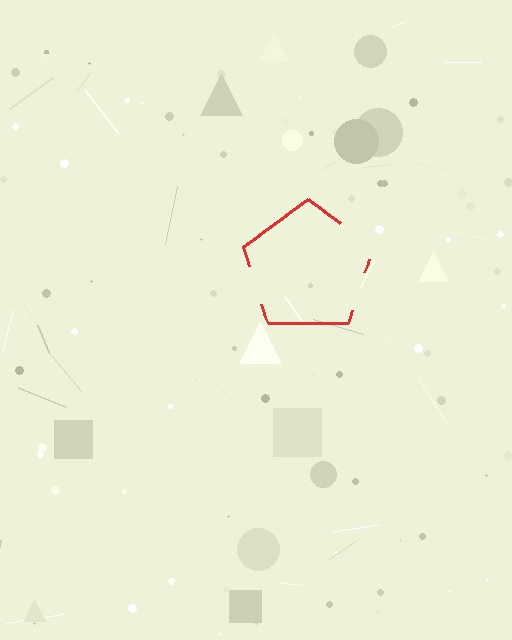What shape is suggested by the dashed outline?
The dashed outline suggests a pentagon.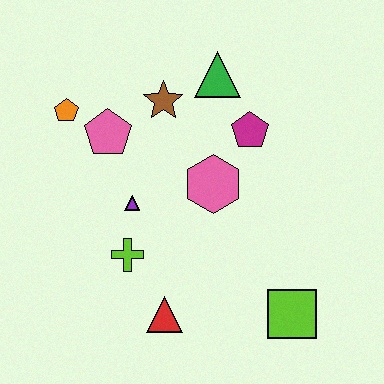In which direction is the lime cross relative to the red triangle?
The lime cross is above the red triangle.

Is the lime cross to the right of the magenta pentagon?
No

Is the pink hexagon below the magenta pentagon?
Yes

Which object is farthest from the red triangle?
The green triangle is farthest from the red triangle.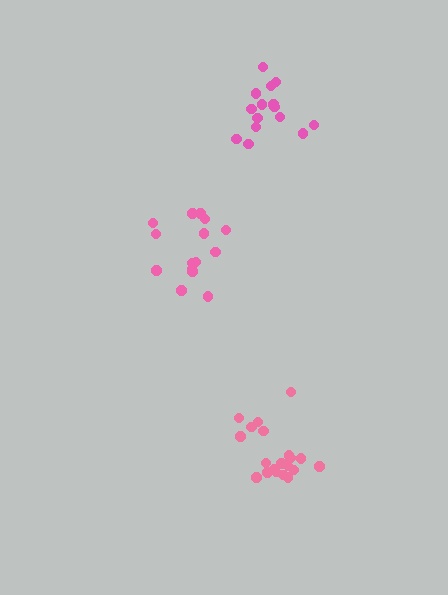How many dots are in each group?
Group 1: 20 dots, Group 2: 15 dots, Group 3: 15 dots (50 total).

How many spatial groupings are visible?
There are 3 spatial groupings.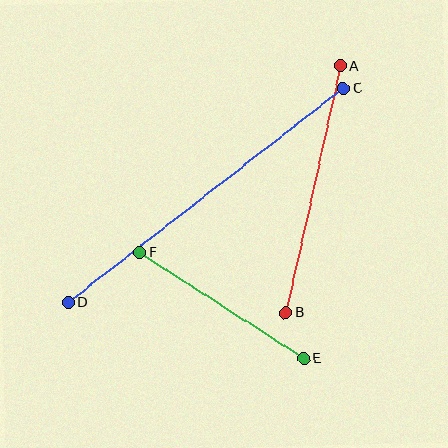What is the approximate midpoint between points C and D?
The midpoint is at approximately (206, 195) pixels.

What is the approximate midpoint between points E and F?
The midpoint is at approximately (222, 305) pixels.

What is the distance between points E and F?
The distance is approximately 195 pixels.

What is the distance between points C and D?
The distance is approximately 348 pixels.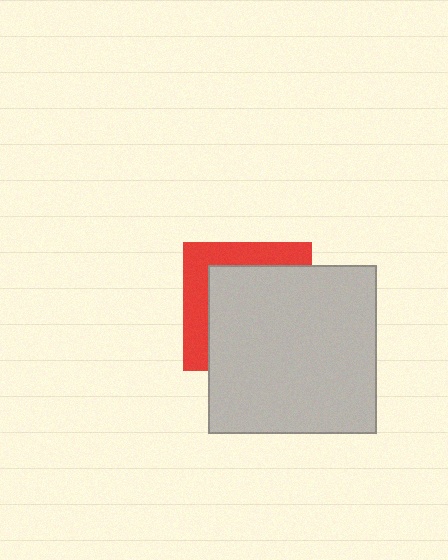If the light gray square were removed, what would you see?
You would see the complete red square.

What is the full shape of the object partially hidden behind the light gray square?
The partially hidden object is a red square.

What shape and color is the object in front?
The object in front is a light gray square.